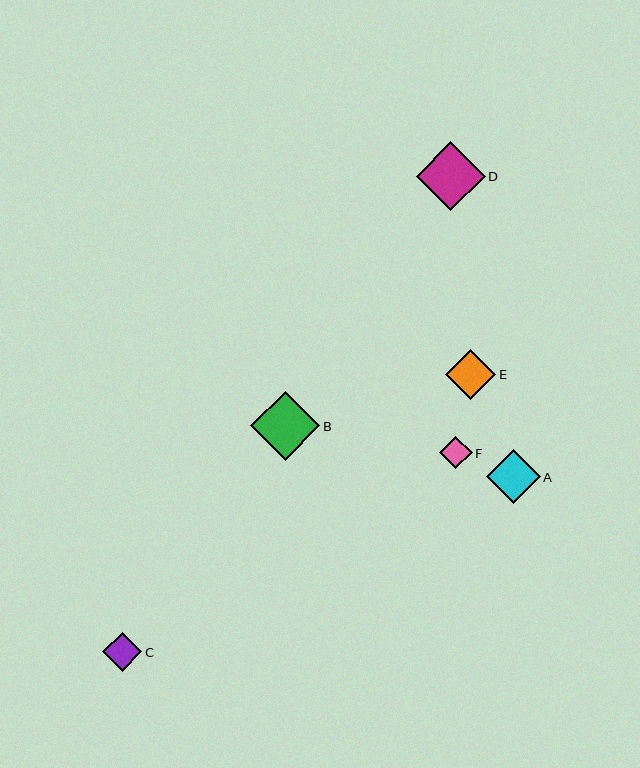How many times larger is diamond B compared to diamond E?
Diamond B is approximately 1.4 times the size of diamond E.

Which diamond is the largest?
Diamond B is the largest with a size of approximately 69 pixels.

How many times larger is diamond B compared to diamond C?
Diamond B is approximately 1.8 times the size of diamond C.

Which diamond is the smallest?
Diamond F is the smallest with a size of approximately 33 pixels.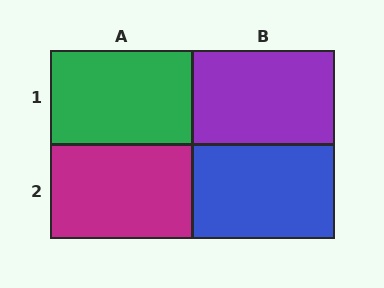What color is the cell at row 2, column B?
Blue.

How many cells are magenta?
1 cell is magenta.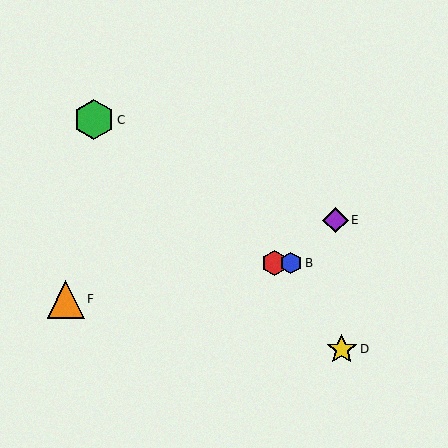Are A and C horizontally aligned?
No, A is at y≈263 and C is at y≈120.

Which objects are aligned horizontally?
Objects A, B are aligned horizontally.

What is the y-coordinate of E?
Object E is at y≈220.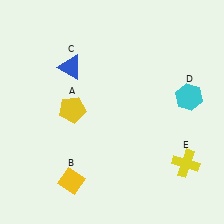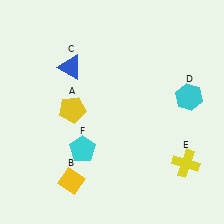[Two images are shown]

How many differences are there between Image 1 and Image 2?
There is 1 difference between the two images.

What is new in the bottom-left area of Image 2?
A cyan pentagon (F) was added in the bottom-left area of Image 2.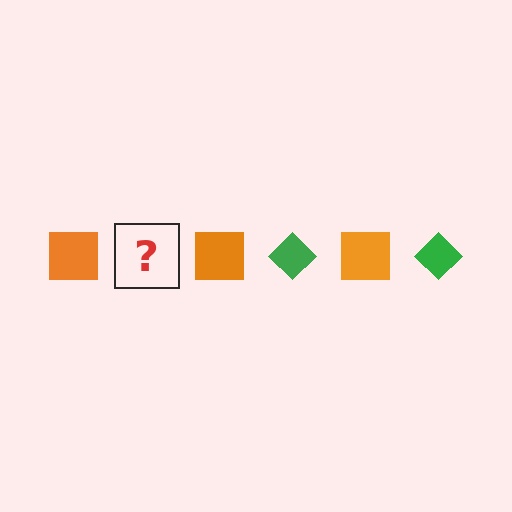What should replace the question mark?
The question mark should be replaced with a green diamond.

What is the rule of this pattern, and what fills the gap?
The rule is that the pattern alternates between orange square and green diamond. The gap should be filled with a green diamond.